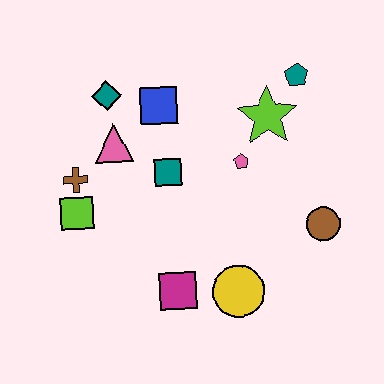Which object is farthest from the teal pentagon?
The lime square is farthest from the teal pentagon.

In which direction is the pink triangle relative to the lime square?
The pink triangle is above the lime square.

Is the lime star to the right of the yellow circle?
Yes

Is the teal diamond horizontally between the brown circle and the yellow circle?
No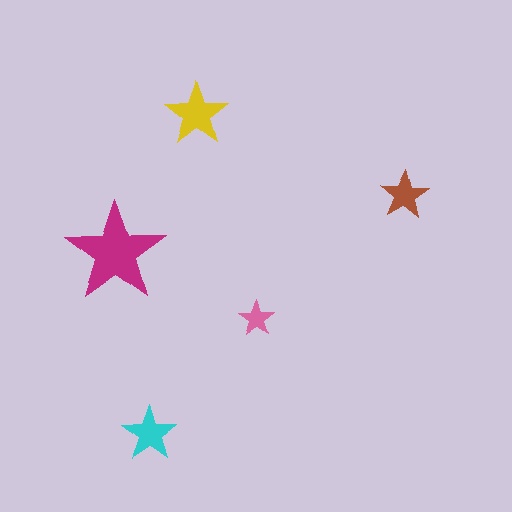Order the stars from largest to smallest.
the magenta one, the yellow one, the cyan one, the brown one, the pink one.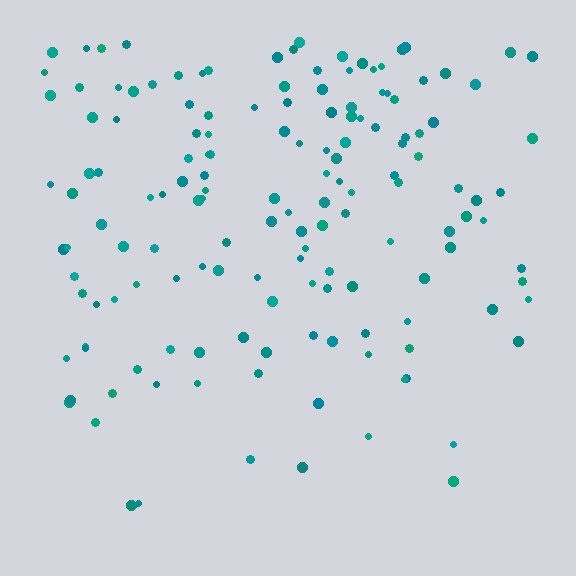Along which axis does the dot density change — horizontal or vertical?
Vertical.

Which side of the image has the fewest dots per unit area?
The bottom.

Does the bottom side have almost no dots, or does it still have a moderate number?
Still a moderate number, just noticeably fewer than the top.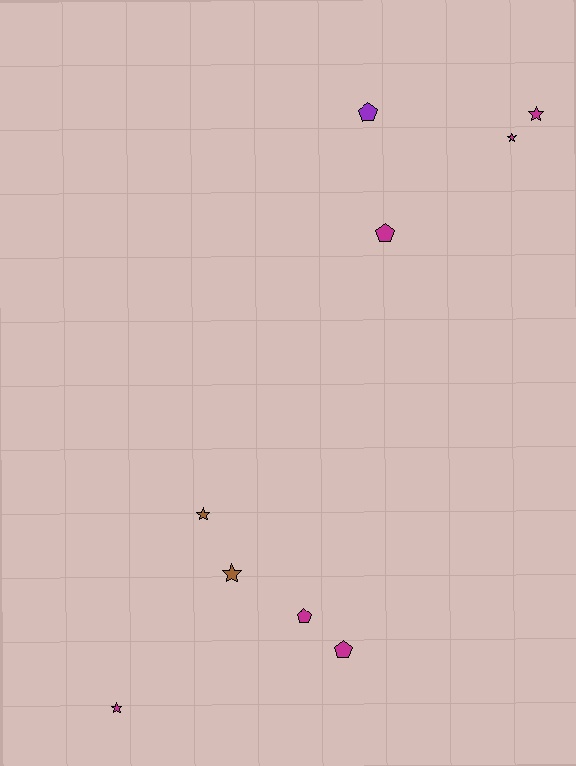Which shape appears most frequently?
Star, with 5 objects.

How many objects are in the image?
There are 9 objects.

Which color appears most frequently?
Magenta, with 6 objects.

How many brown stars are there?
There are 2 brown stars.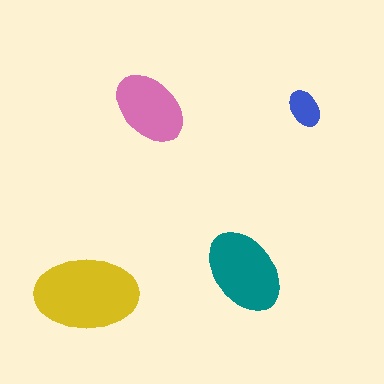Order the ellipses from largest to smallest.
the yellow one, the teal one, the pink one, the blue one.